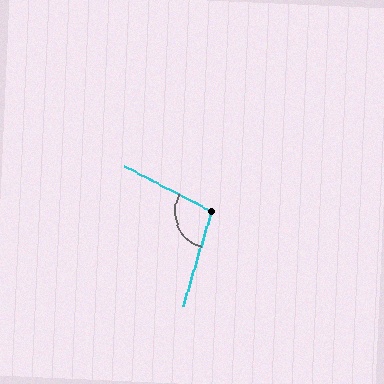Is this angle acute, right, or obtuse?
It is obtuse.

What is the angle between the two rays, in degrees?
Approximately 101 degrees.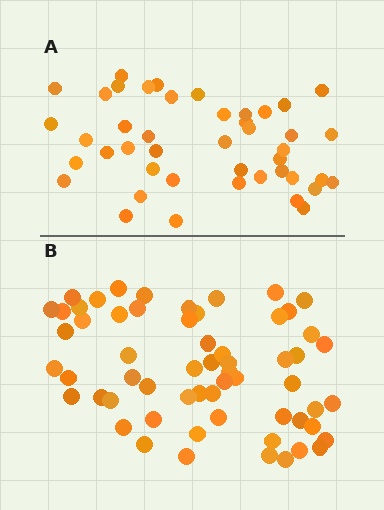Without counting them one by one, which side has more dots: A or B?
Region B (the bottom region) has more dots.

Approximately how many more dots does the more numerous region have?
Region B has approximately 15 more dots than region A.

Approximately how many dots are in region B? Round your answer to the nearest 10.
About 60 dots.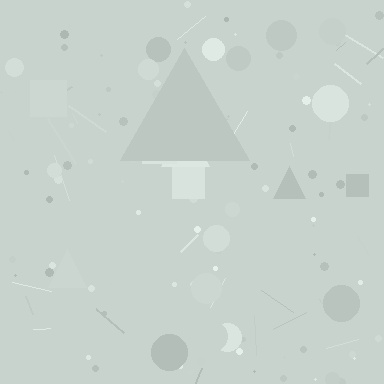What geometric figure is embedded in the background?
A triangle is embedded in the background.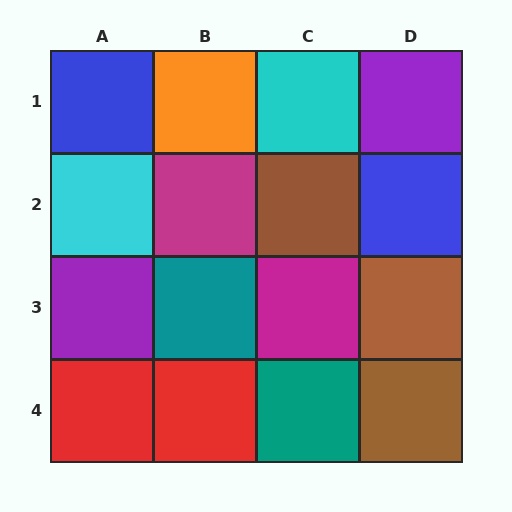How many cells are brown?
3 cells are brown.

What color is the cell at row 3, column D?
Brown.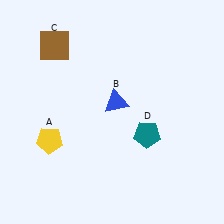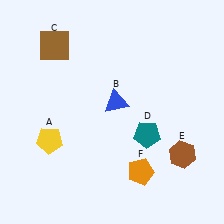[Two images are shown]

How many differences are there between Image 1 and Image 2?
There are 2 differences between the two images.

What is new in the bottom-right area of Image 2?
An orange pentagon (F) was added in the bottom-right area of Image 2.